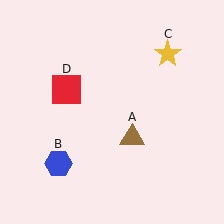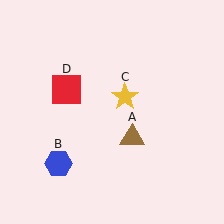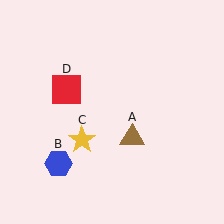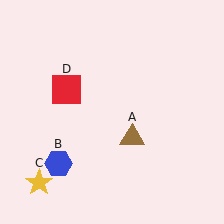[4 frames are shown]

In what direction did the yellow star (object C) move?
The yellow star (object C) moved down and to the left.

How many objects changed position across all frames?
1 object changed position: yellow star (object C).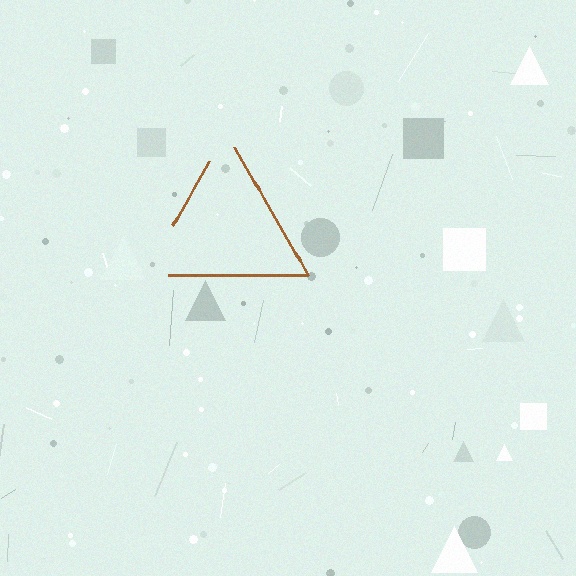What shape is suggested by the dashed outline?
The dashed outline suggests a triangle.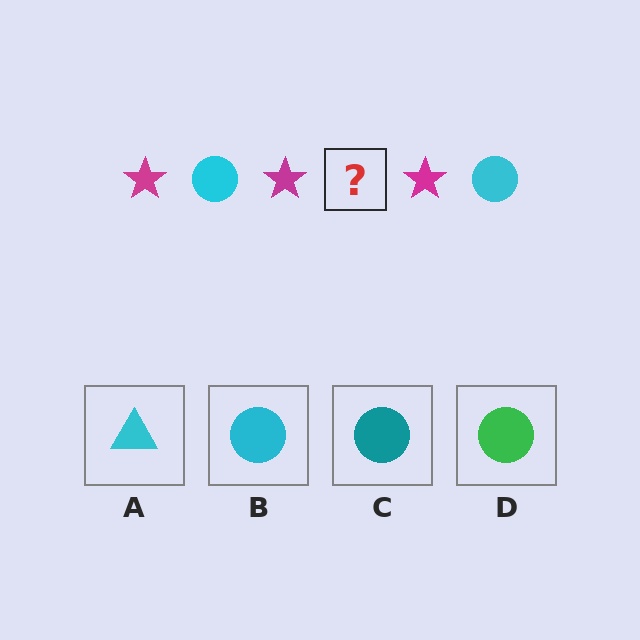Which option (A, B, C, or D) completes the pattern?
B.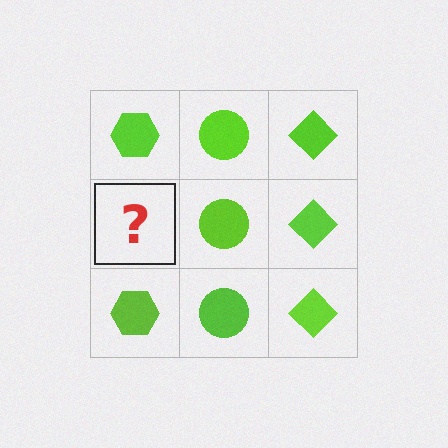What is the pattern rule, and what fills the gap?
The rule is that each column has a consistent shape. The gap should be filled with a lime hexagon.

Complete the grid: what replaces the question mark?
The question mark should be replaced with a lime hexagon.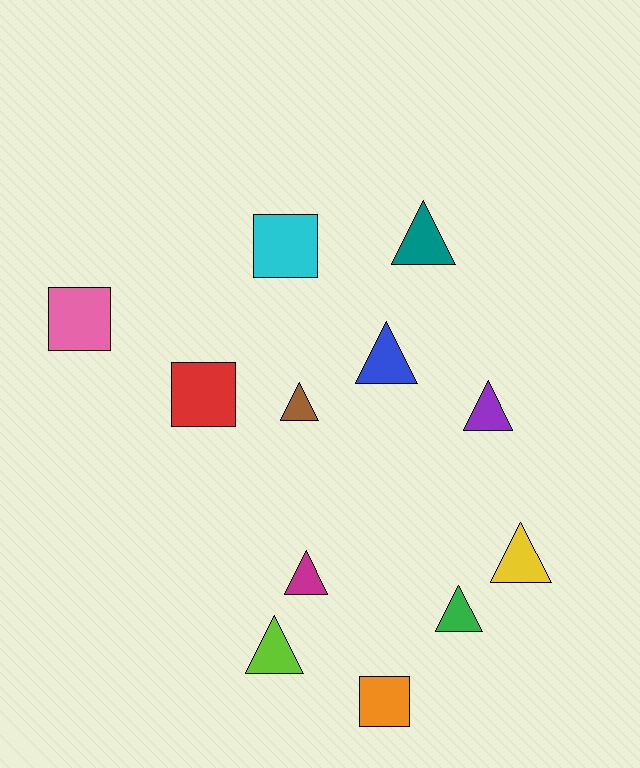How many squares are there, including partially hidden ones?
There are 4 squares.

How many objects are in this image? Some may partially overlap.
There are 12 objects.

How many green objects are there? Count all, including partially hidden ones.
There is 1 green object.